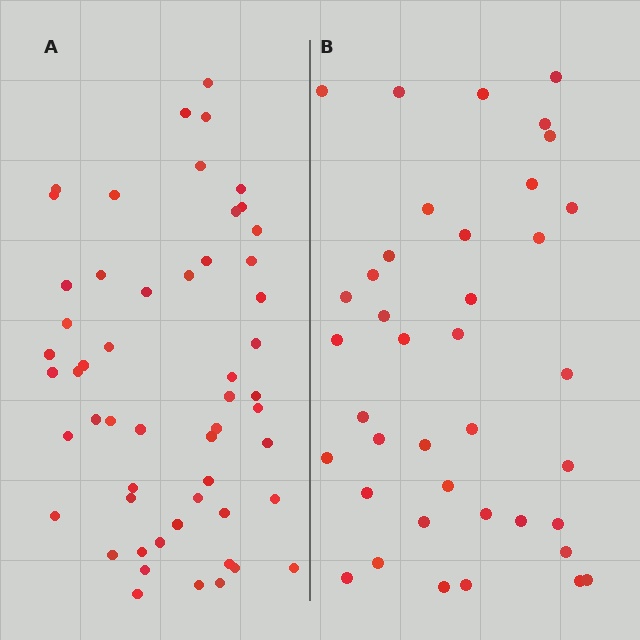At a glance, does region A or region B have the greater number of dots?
Region A (the left region) has more dots.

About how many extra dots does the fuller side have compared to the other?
Region A has approximately 15 more dots than region B.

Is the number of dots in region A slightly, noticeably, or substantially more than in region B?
Region A has noticeably more, but not dramatically so. The ratio is roughly 1.4 to 1.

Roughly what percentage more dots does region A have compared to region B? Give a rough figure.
About 40% more.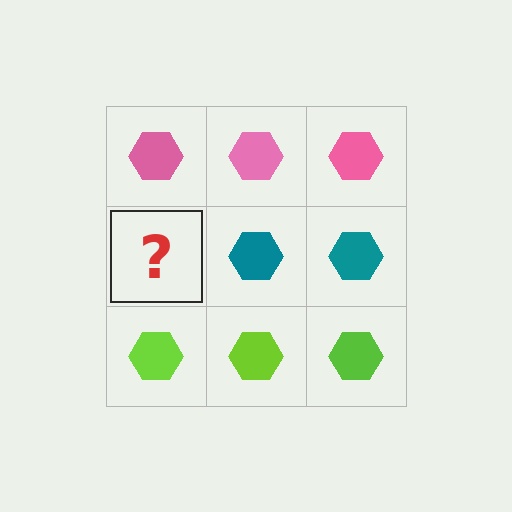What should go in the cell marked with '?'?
The missing cell should contain a teal hexagon.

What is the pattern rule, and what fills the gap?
The rule is that each row has a consistent color. The gap should be filled with a teal hexagon.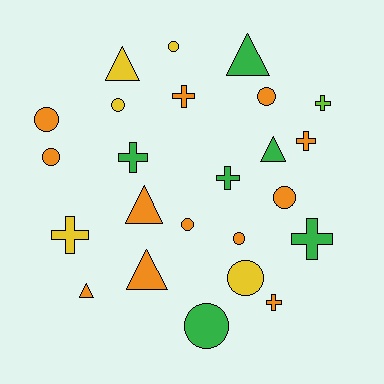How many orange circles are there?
There are 6 orange circles.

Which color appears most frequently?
Orange, with 12 objects.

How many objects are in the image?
There are 24 objects.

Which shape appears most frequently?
Circle, with 10 objects.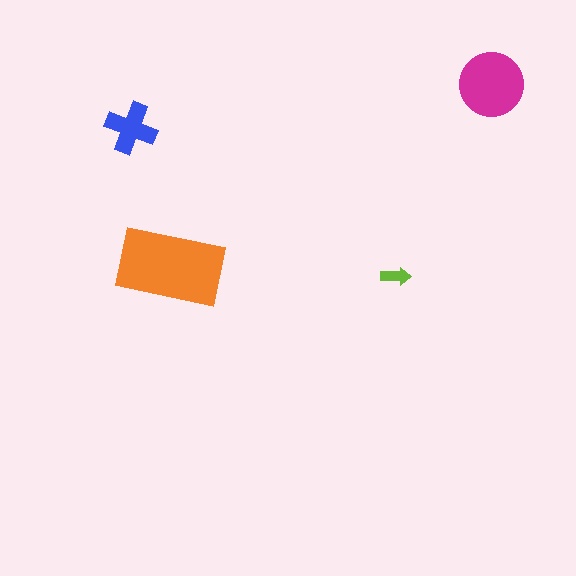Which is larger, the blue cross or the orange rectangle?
The orange rectangle.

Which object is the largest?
The orange rectangle.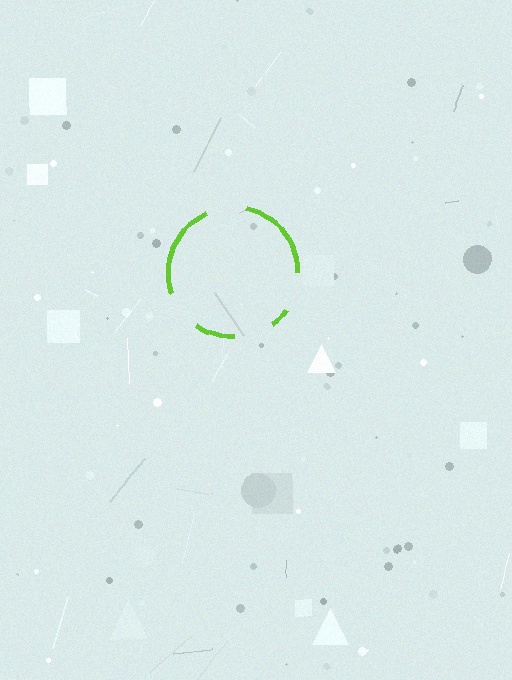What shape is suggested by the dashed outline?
The dashed outline suggests a circle.